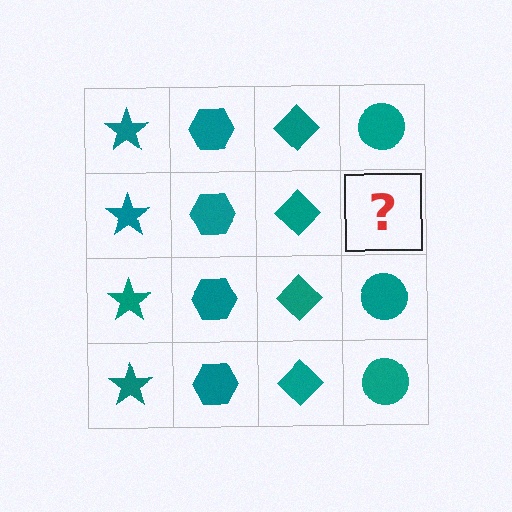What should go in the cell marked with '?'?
The missing cell should contain a teal circle.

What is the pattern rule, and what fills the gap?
The rule is that each column has a consistent shape. The gap should be filled with a teal circle.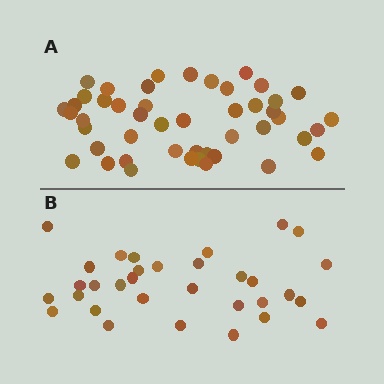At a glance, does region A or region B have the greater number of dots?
Region A (the top region) has more dots.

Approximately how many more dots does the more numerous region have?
Region A has approximately 15 more dots than region B.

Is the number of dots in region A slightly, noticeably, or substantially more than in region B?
Region A has substantially more. The ratio is roughly 1.5 to 1.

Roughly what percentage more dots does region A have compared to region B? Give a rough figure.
About 45% more.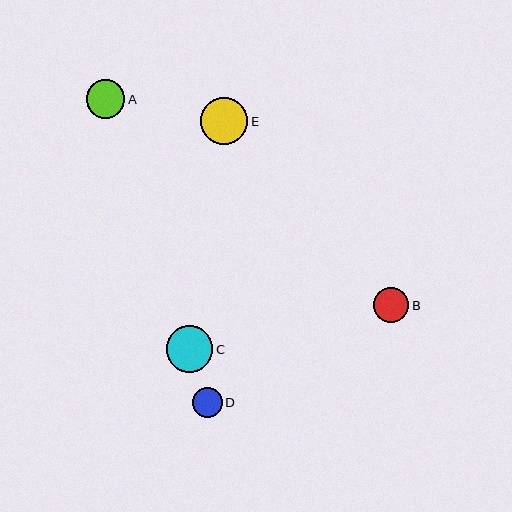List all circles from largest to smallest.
From largest to smallest: E, C, A, B, D.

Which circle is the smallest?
Circle D is the smallest with a size of approximately 30 pixels.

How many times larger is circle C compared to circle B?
Circle C is approximately 1.3 times the size of circle B.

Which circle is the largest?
Circle E is the largest with a size of approximately 47 pixels.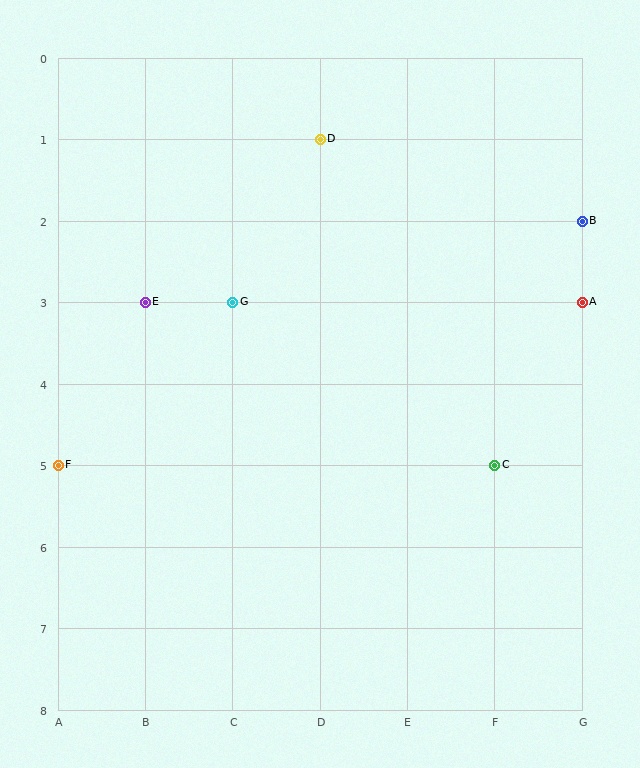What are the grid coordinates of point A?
Point A is at grid coordinates (G, 3).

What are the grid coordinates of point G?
Point G is at grid coordinates (C, 3).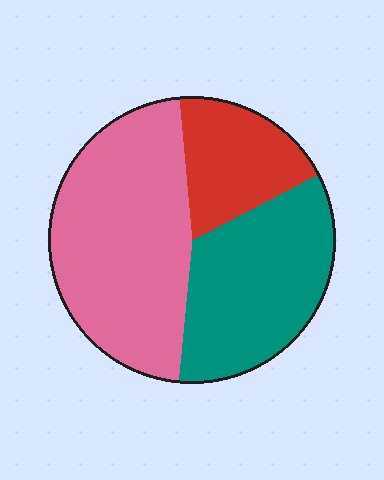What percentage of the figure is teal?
Teal covers roughly 35% of the figure.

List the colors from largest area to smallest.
From largest to smallest: pink, teal, red.